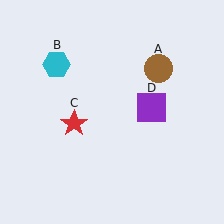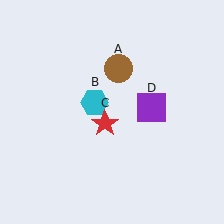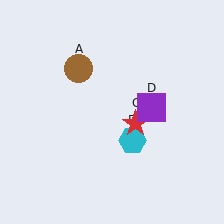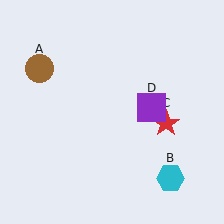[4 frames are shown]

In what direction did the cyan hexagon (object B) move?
The cyan hexagon (object B) moved down and to the right.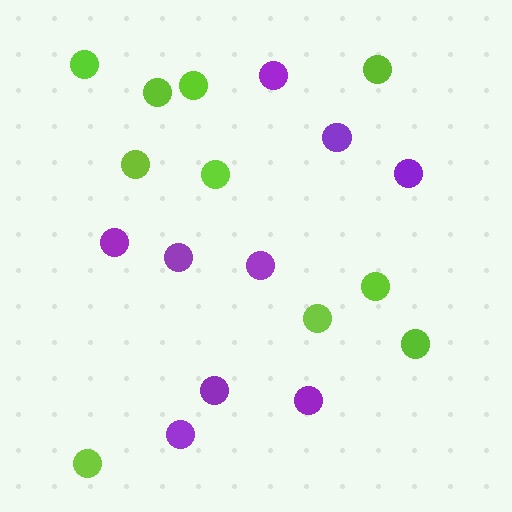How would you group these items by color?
There are 2 groups: one group of purple circles (9) and one group of lime circles (10).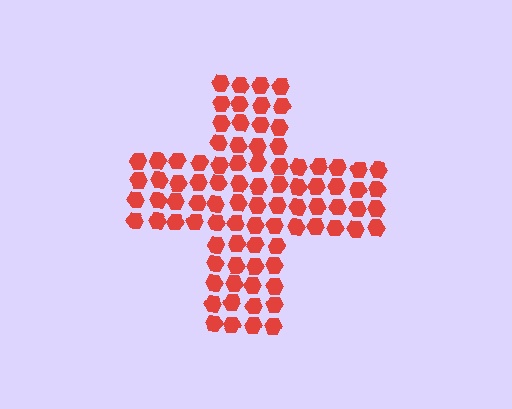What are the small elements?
The small elements are hexagons.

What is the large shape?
The large shape is a cross.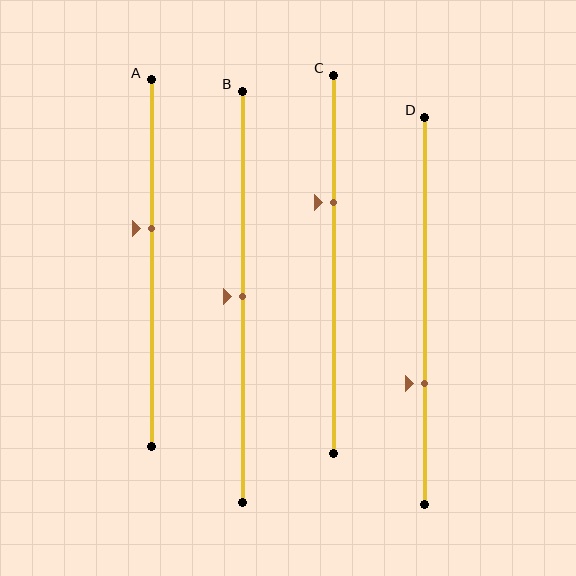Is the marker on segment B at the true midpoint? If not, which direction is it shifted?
Yes, the marker on segment B is at the true midpoint.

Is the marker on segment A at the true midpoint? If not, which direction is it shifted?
No, the marker on segment A is shifted upward by about 9% of the segment length.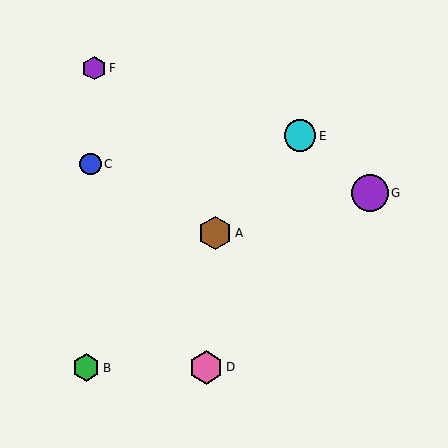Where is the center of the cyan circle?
The center of the cyan circle is at (300, 136).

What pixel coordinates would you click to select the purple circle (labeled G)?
Click at (370, 193) to select the purple circle G.